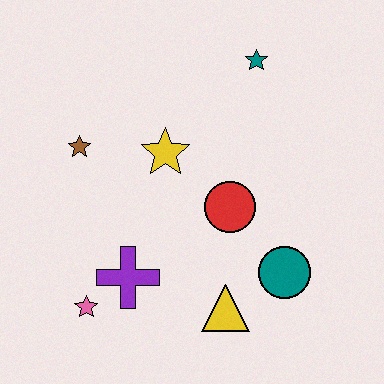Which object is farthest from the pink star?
The teal star is farthest from the pink star.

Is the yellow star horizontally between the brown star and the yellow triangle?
Yes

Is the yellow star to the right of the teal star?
No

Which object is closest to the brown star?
The yellow star is closest to the brown star.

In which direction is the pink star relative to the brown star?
The pink star is below the brown star.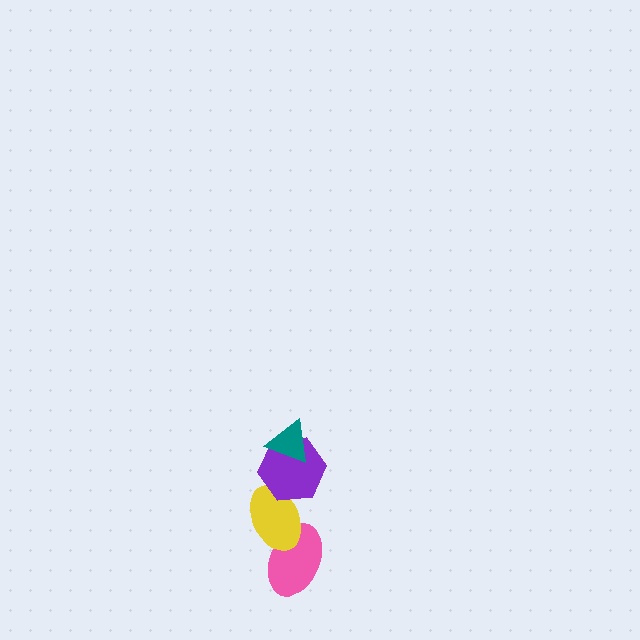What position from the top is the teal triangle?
The teal triangle is 1st from the top.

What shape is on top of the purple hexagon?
The teal triangle is on top of the purple hexagon.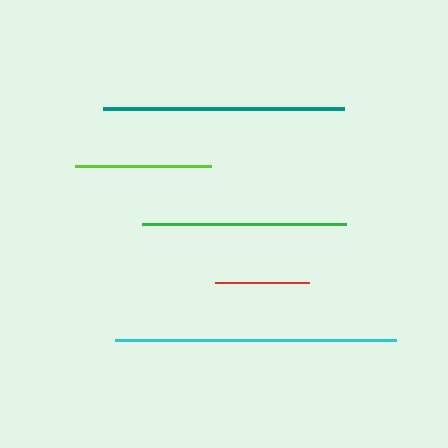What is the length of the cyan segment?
The cyan segment is approximately 281 pixels long.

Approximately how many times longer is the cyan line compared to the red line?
The cyan line is approximately 3.0 times the length of the red line.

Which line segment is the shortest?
The red line is the shortest at approximately 94 pixels.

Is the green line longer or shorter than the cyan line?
The cyan line is longer than the green line.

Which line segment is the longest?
The cyan line is the longest at approximately 281 pixels.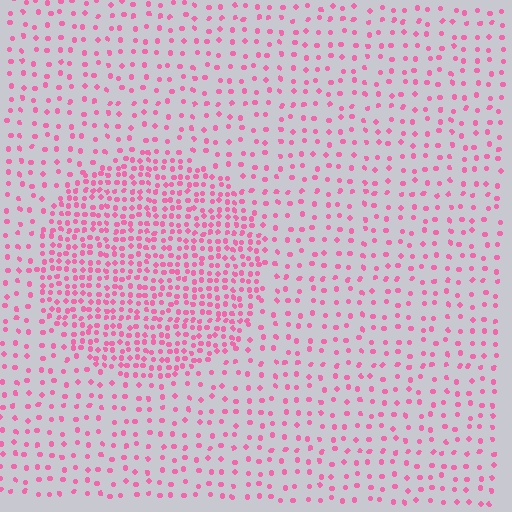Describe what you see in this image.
The image contains small pink elements arranged at two different densities. A circle-shaped region is visible where the elements are more densely packed than the surrounding area.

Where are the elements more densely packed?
The elements are more densely packed inside the circle boundary.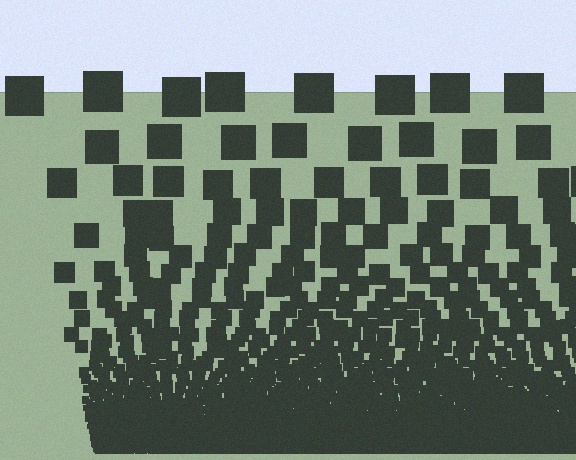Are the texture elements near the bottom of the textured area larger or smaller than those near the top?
Smaller. The gradient is inverted — elements near the bottom are smaller and denser.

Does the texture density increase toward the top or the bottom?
Density increases toward the bottom.